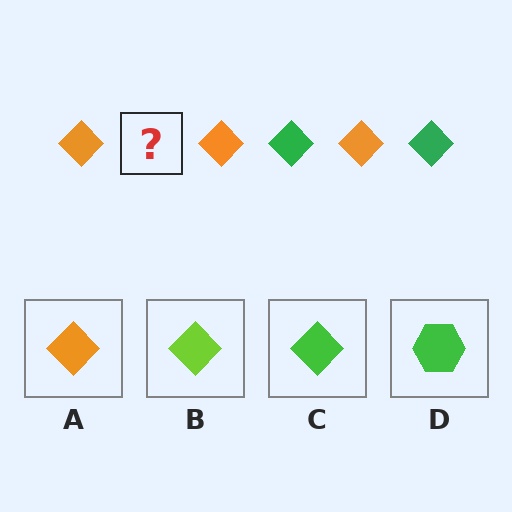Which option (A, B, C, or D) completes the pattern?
C.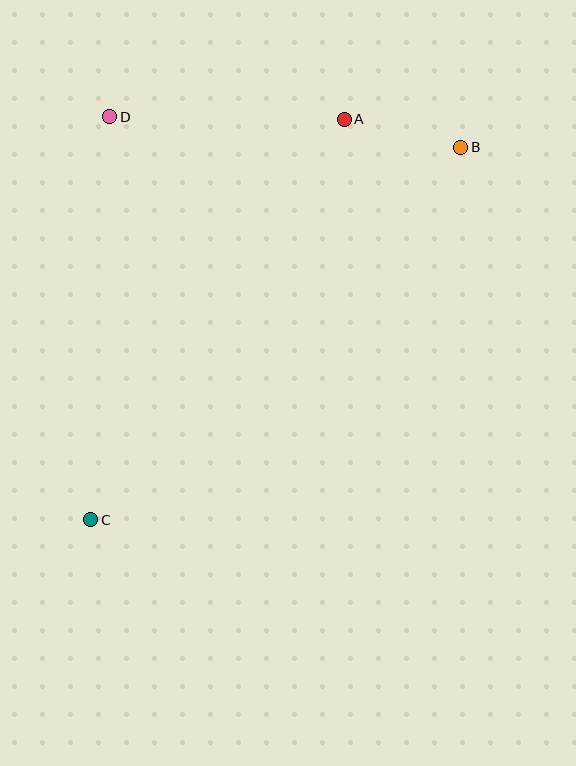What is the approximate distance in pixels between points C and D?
The distance between C and D is approximately 403 pixels.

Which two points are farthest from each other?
Points B and C are farthest from each other.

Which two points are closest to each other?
Points A and B are closest to each other.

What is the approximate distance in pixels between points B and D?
The distance between B and D is approximately 353 pixels.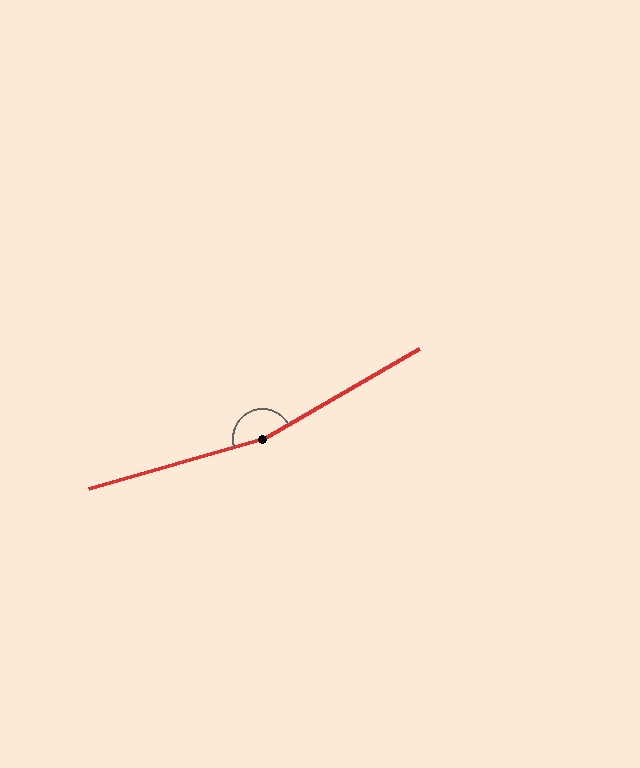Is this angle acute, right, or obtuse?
It is obtuse.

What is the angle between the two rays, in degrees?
Approximately 166 degrees.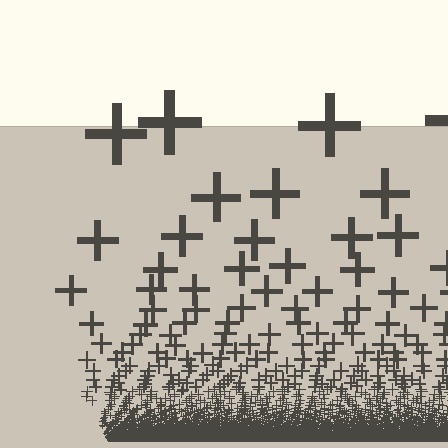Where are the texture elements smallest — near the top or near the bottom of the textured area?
Near the bottom.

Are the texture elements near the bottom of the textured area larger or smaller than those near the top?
Smaller. The gradient is inverted — elements near the bottom are smaller and denser.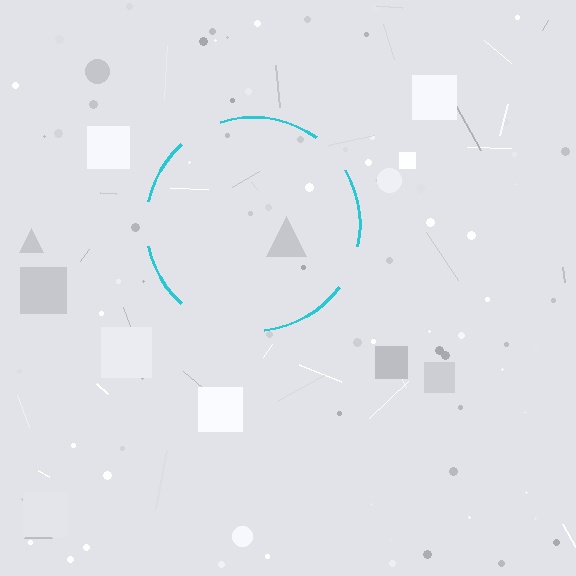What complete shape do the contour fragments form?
The contour fragments form a circle.